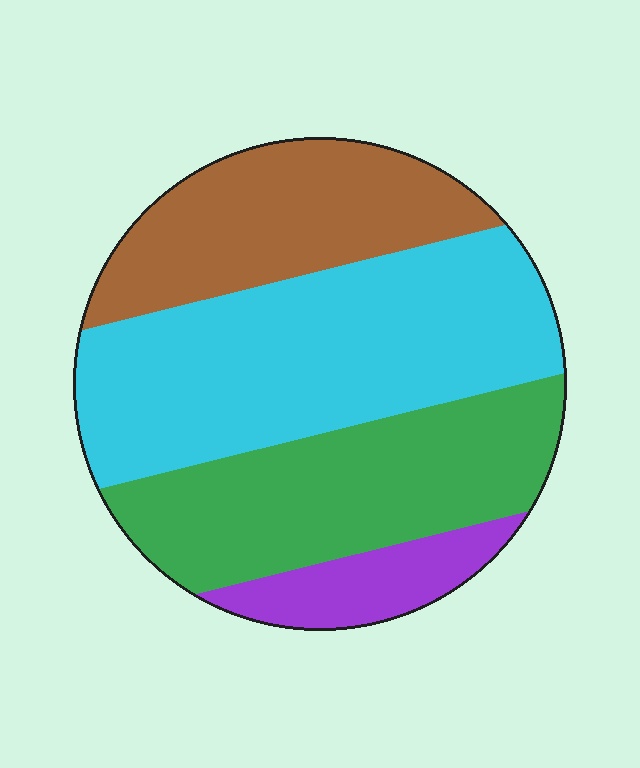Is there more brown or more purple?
Brown.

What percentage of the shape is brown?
Brown covers roughly 25% of the shape.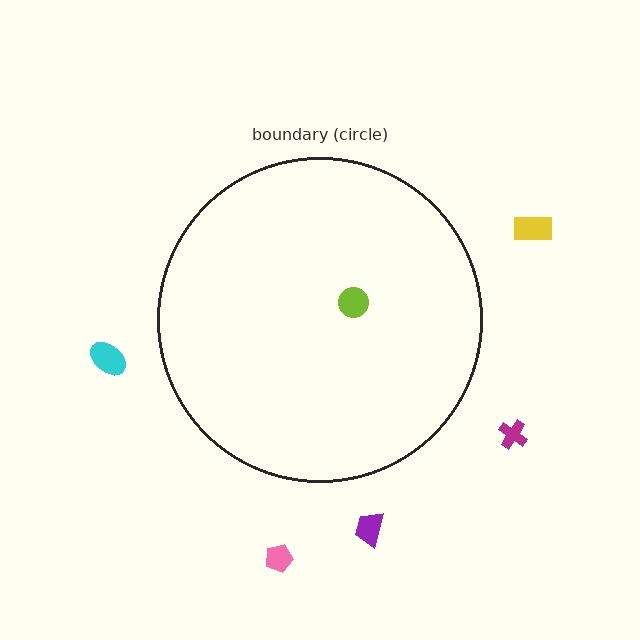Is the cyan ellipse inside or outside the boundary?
Outside.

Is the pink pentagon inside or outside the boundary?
Outside.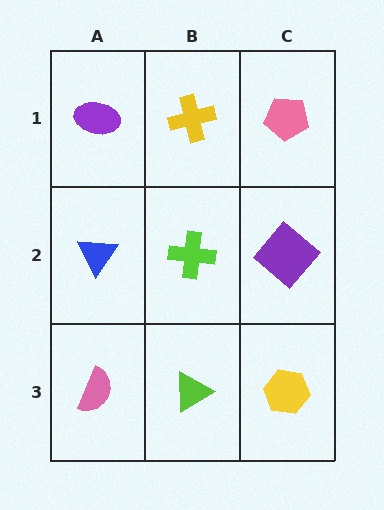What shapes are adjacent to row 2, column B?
A yellow cross (row 1, column B), a lime triangle (row 3, column B), a blue triangle (row 2, column A), a purple diamond (row 2, column C).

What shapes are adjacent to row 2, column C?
A pink pentagon (row 1, column C), a yellow hexagon (row 3, column C), a lime cross (row 2, column B).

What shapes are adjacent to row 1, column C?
A purple diamond (row 2, column C), a yellow cross (row 1, column B).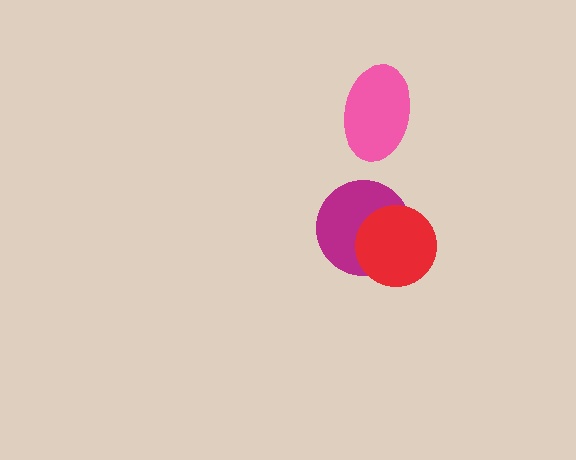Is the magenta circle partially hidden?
Yes, it is partially covered by another shape.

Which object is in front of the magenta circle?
The red circle is in front of the magenta circle.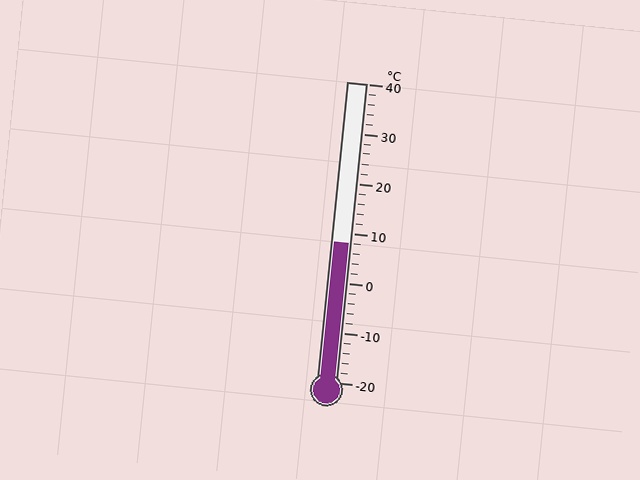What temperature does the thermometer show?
The thermometer shows approximately 8°C.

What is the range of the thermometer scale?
The thermometer scale ranges from -20°C to 40°C.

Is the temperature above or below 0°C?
The temperature is above 0°C.